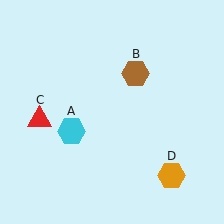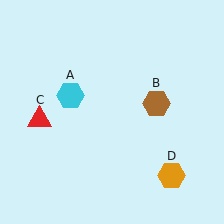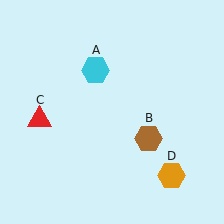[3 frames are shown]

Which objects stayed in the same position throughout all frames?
Red triangle (object C) and orange hexagon (object D) remained stationary.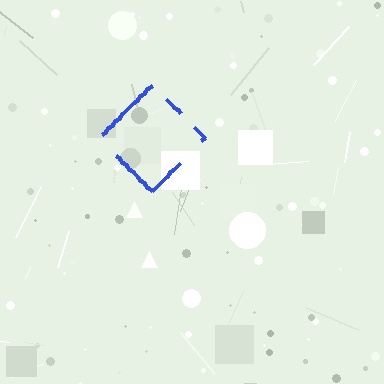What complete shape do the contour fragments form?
The contour fragments form a diamond.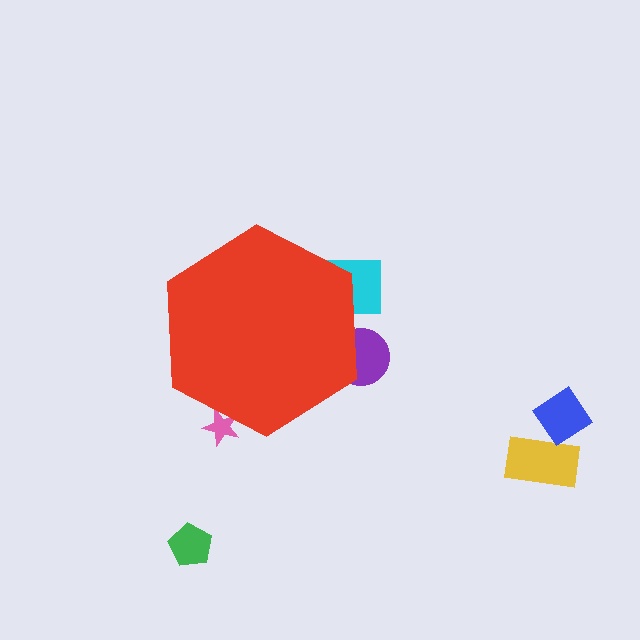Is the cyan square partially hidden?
Yes, the cyan square is partially hidden behind the red hexagon.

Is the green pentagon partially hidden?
No, the green pentagon is fully visible.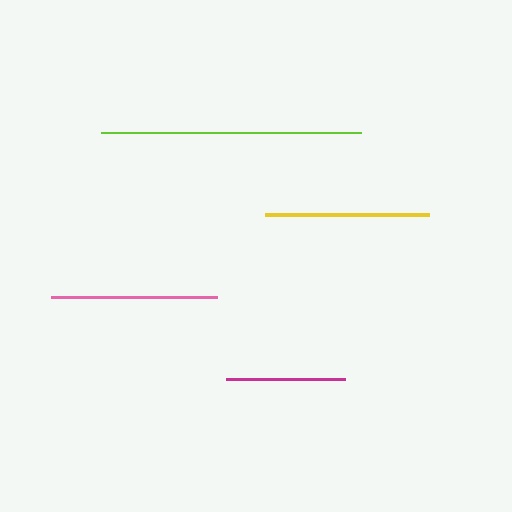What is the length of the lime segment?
The lime segment is approximately 260 pixels long.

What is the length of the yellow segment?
The yellow segment is approximately 163 pixels long.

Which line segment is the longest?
The lime line is the longest at approximately 260 pixels.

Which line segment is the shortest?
The magenta line is the shortest at approximately 119 pixels.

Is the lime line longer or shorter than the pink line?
The lime line is longer than the pink line.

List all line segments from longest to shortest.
From longest to shortest: lime, pink, yellow, magenta.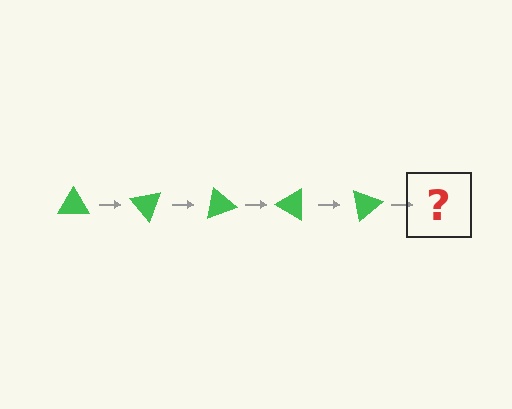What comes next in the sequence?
The next element should be a green triangle rotated 250 degrees.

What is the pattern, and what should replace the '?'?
The pattern is that the triangle rotates 50 degrees each step. The '?' should be a green triangle rotated 250 degrees.